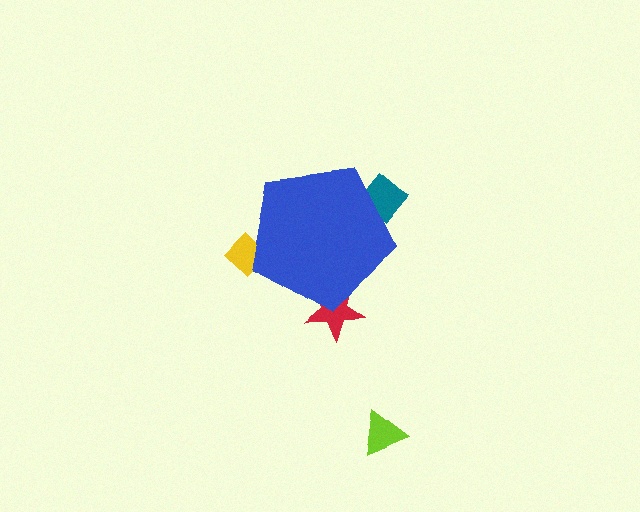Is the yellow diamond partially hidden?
Yes, the yellow diamond is partially hidden behind the blue pentagon.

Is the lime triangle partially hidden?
No, the lime triangle is fully visible.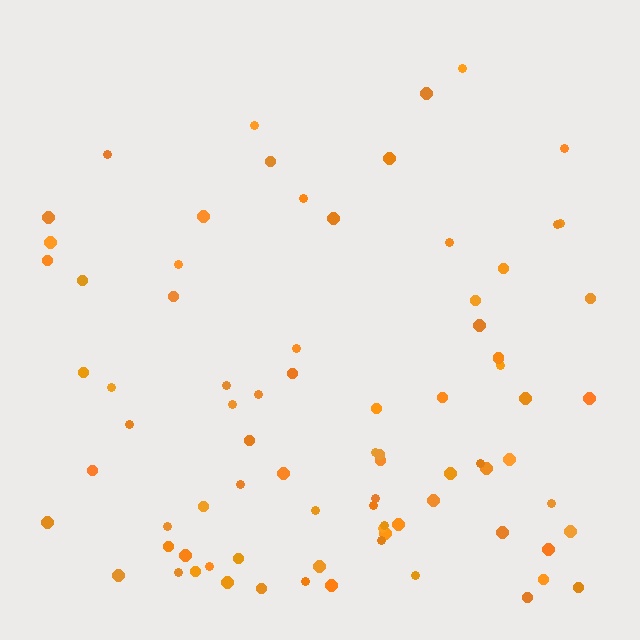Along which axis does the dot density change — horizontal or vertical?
Vertical.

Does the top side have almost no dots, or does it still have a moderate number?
Still a moderate number, just noticeably fewer than the bottom.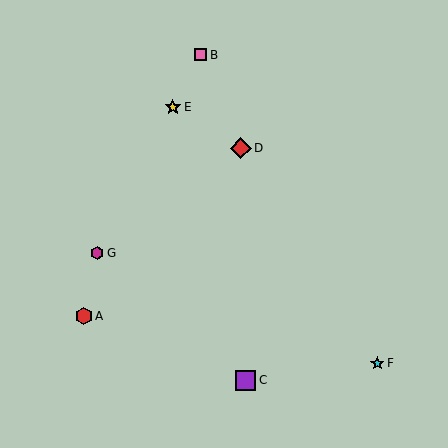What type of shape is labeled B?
Shape B is a pink square.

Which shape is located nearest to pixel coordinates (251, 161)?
The red diamond (labeled D) at (241, 148) is nearest to that location.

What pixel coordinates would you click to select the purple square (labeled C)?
Click at (246, 380) to select the purple square C.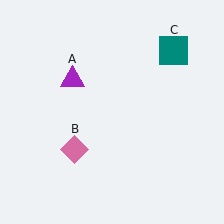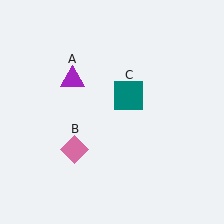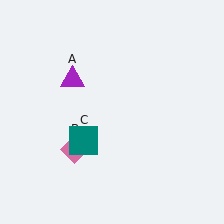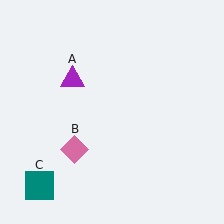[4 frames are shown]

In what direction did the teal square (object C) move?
The teal square (object C) moved down and to the left.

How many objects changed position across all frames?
1 object changed position: teal square (object C).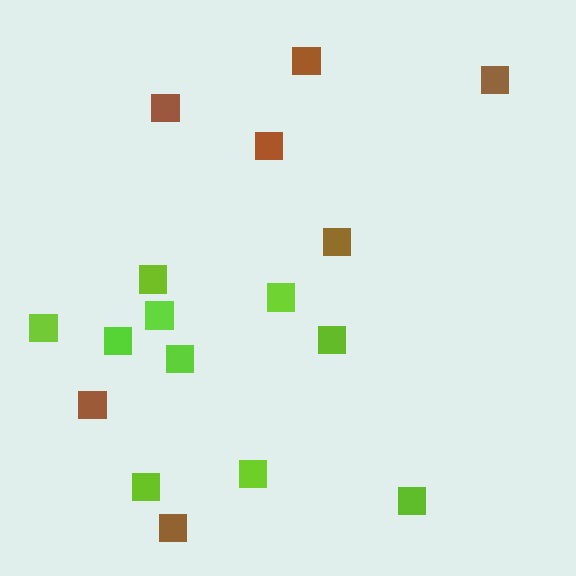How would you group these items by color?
There are 2 groups: one group of lime squares (10) and one group of brown squares (7).